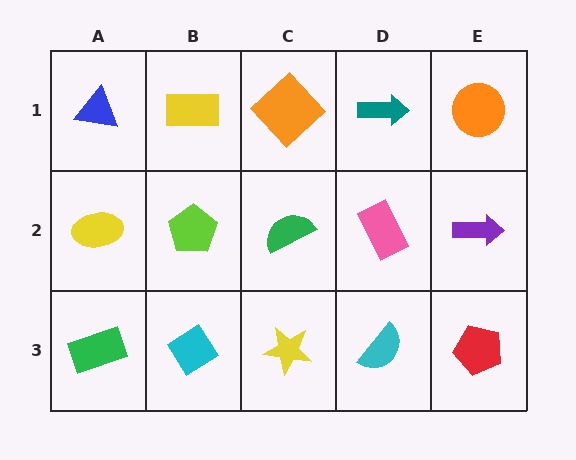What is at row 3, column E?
A red pentagon.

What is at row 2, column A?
A yellow ellipse.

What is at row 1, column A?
A blue triangle.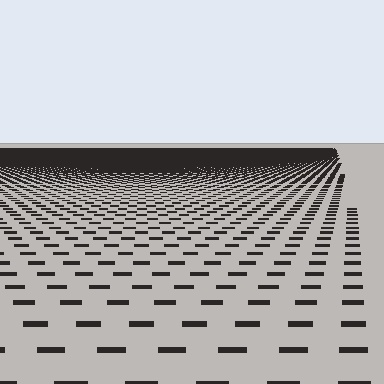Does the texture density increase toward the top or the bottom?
Density increases toward the top.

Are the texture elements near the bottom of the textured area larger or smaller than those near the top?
Larger. Near the bottom, elements are closer to the viewer and appear at a bigger on-screen size.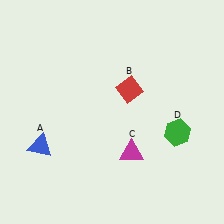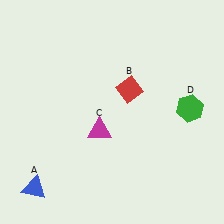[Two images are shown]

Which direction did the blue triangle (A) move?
The blue triangle (A) moved down.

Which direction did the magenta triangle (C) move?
The magenta triangle (C) moved left.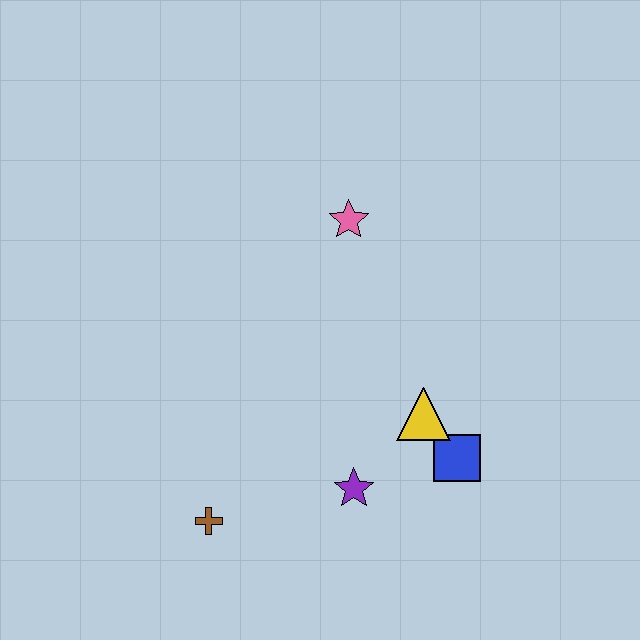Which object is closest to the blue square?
The yellow triangle is closest to the blue square.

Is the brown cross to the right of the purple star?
No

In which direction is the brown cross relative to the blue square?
The brown cross is to the left of the blue square.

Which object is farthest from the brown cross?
The pink star is farthest from the brown cross.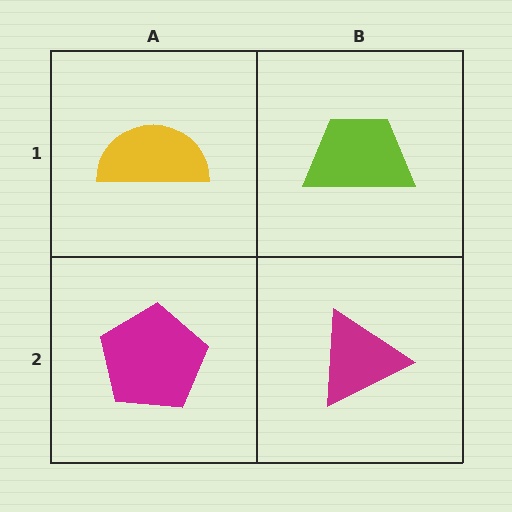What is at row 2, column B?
A magenta triangle.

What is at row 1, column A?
A yellow semicircle.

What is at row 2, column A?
A magenta pentagon.